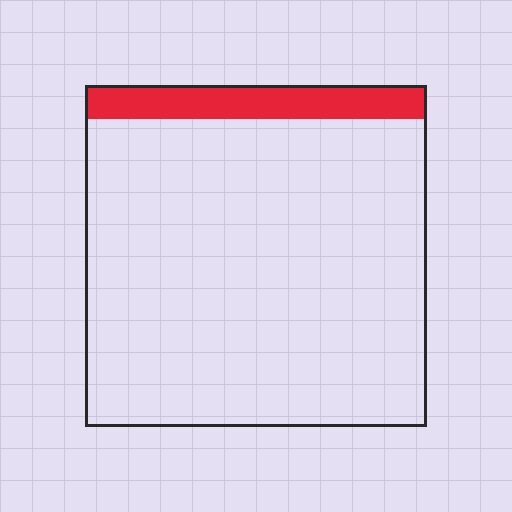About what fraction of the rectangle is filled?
About one tenth (1/10).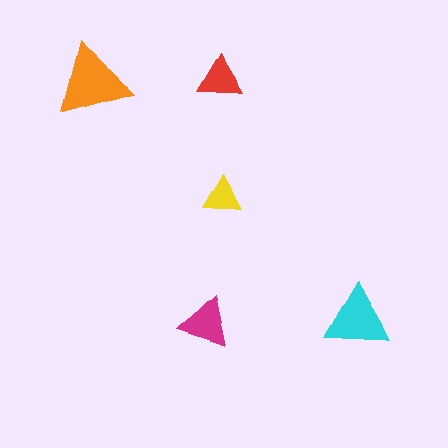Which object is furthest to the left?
The orange triangle is leftmost.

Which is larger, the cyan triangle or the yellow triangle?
The cyan one.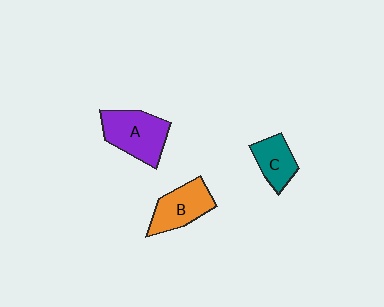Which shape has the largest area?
Shape A (purple).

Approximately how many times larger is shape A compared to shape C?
Approximately 1.6 times.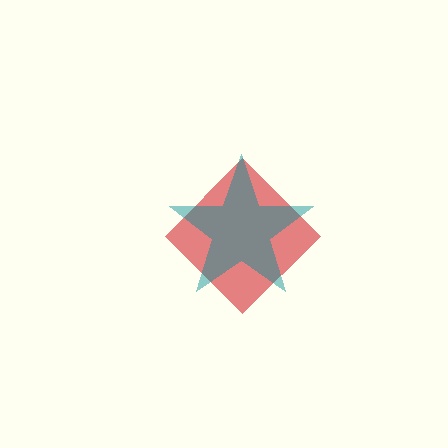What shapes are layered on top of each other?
The layered shapes are: a red diamond, a teal star.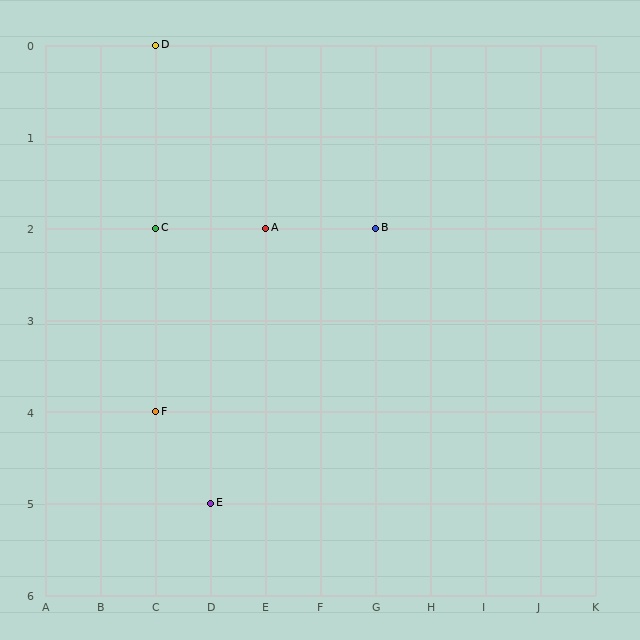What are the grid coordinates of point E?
Point E is at grid coordinates (D, 5).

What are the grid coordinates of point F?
Point F is at grid coordinates (C, 4).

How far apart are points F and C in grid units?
Points F and C are 2 rows apart.